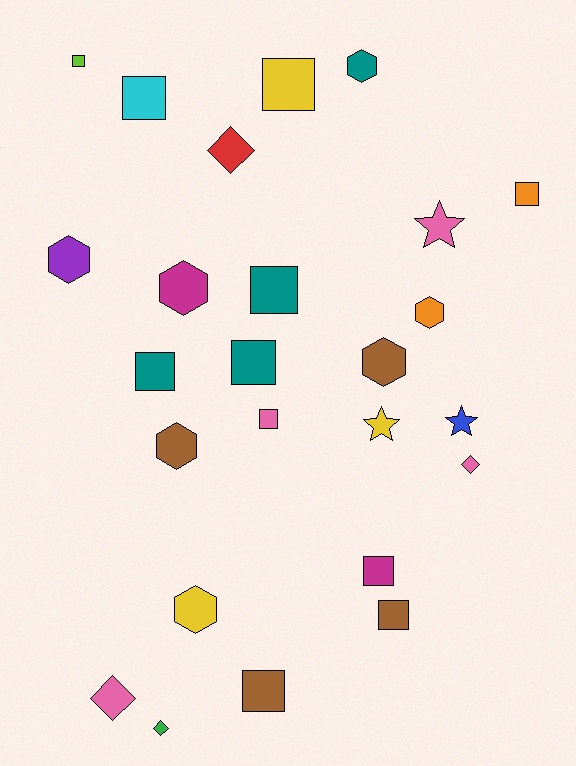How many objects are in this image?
There are 25 objects.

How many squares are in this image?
There are 11 squares.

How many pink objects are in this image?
There are 4 pink objects.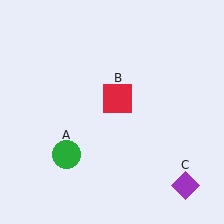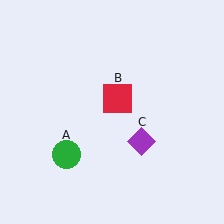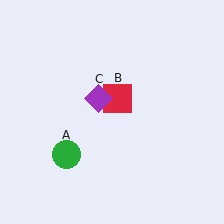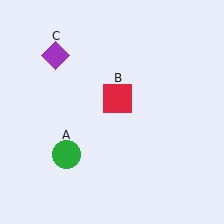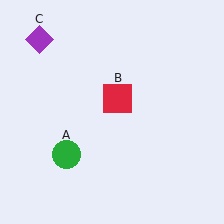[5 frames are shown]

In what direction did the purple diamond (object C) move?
The purple diamond (object C) moved up and to the left.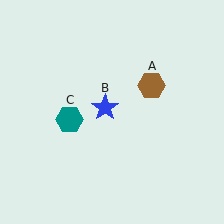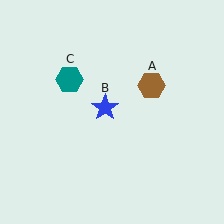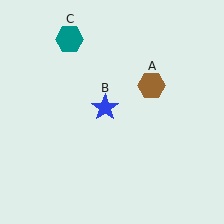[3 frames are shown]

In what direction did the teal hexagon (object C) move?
The teal hexagon (object C) moved up.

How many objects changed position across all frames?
1 object changed position: teal hexagon (object C).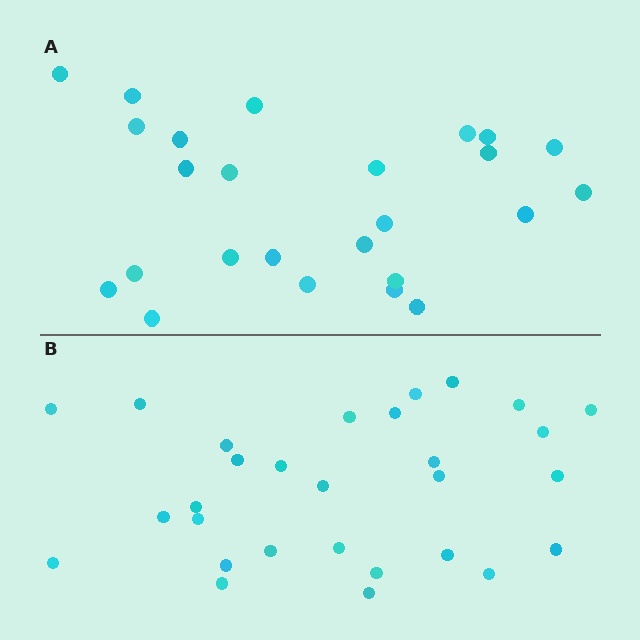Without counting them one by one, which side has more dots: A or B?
Region B (the bottom region) has more dots.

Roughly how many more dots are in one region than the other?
Region B has about 4 more dots than region A.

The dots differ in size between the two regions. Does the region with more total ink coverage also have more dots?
No. Region A has more total ink coverage because its dots are larger, but region B actually contains more individual dots. Total area can be misleading — the number of items is what matters here.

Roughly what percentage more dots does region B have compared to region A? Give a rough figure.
About 15% more.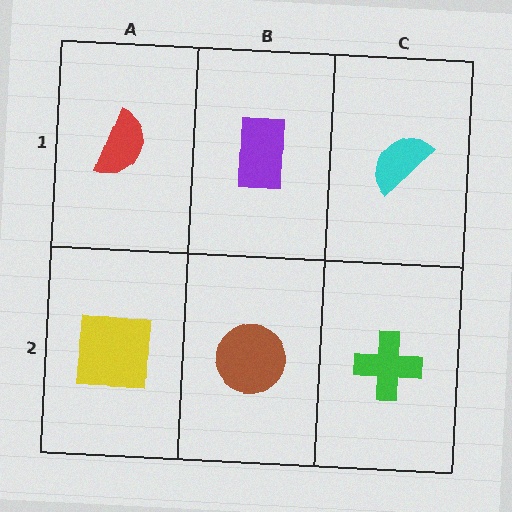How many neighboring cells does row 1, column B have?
3.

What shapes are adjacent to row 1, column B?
A brown circle (row 2, column B), a red semicircle (row 1, column A), a cyan semicircle (row 1, column C).